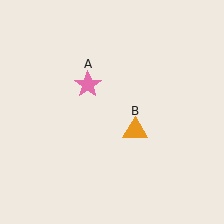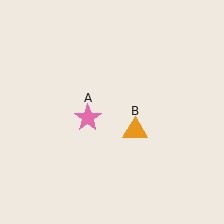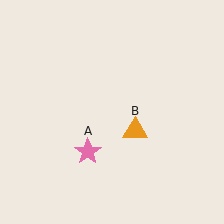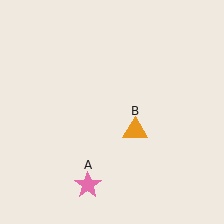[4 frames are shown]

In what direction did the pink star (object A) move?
The pink star (object A) moved down.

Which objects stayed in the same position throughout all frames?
Orange triangle (object B) remained stationary.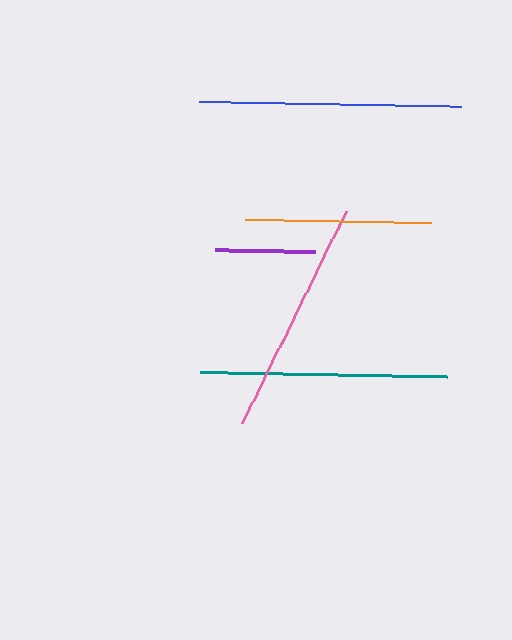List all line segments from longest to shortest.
From longest to shortest: blue, teal, pink, orange, purple.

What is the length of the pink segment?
The pink segment is approximately 236 pixels long.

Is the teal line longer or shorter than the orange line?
The teal line is longer than the orange line.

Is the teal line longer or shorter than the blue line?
The blue line is longer than the teal line.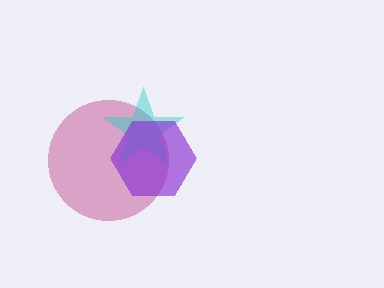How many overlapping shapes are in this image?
There are 3 overlapping shapes in the image.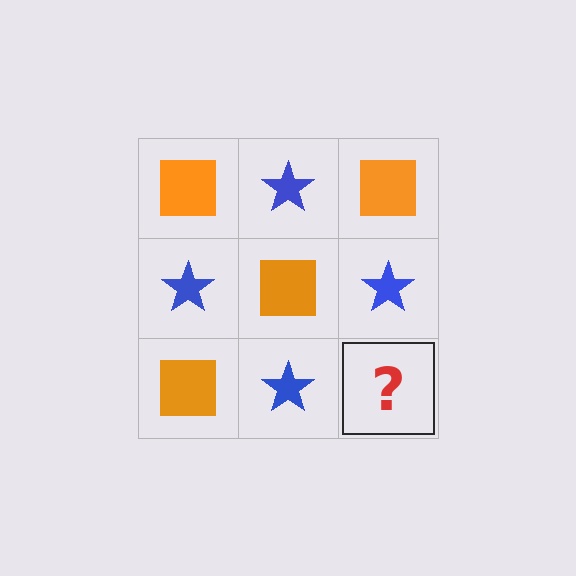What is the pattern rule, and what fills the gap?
The rule is that it alternates orange square and blue star in a checkerboard pattern. The gap should be filled with an orange square.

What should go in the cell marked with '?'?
The missing cell should contain an orange square.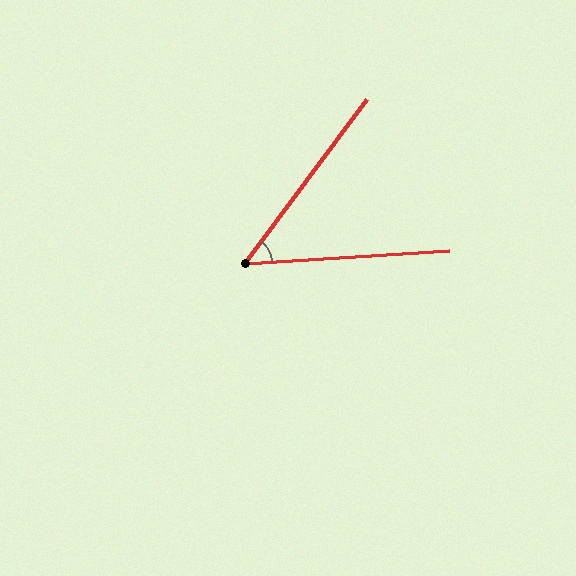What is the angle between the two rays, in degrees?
Approximately 50 degrees.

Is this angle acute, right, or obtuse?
It is acute.